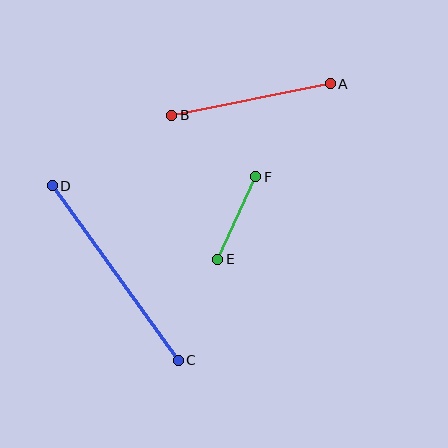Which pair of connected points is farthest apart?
Points C and D are farthest apart.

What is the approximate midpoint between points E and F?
The midpoint is at approximately (237, 218) pixels.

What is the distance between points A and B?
The distance is approximately 162 pixels.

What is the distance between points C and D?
The distance is approximately 215 pixels.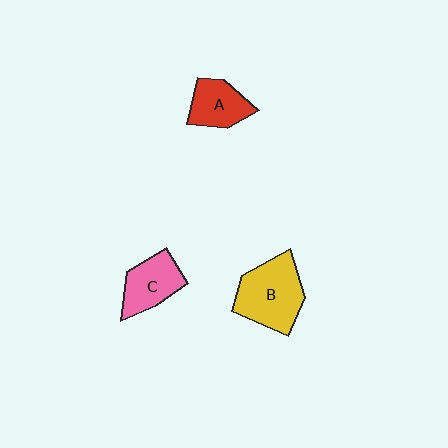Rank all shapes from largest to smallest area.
From largest to smallest: B (yellow), C (pink), A (red).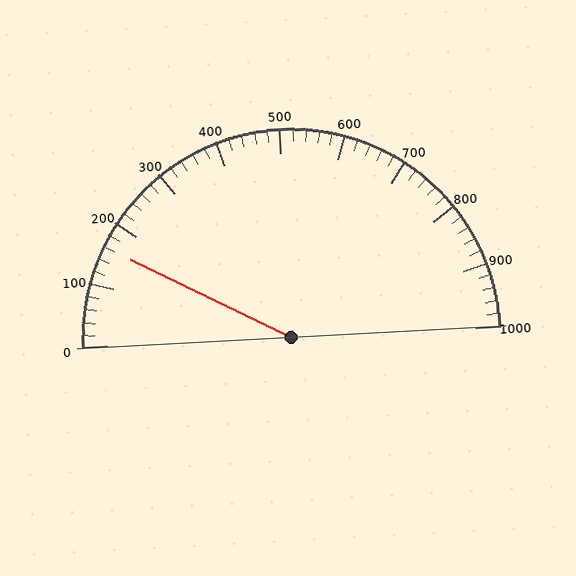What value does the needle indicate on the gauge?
The needle indicates approximately 160.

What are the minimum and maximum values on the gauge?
The gauge ranges from 0 to 1000.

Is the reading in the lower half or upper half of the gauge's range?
The reading is in the lower half of the range (0 to 1000).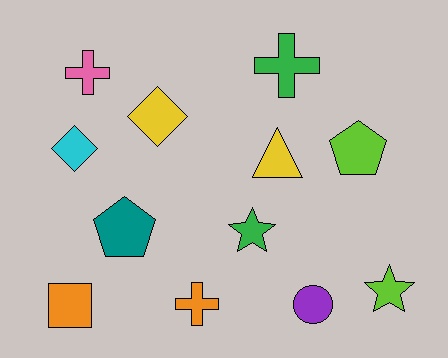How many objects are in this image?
There are 12 objects.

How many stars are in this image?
There are 2 stars.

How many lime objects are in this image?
There are 2 lime objects.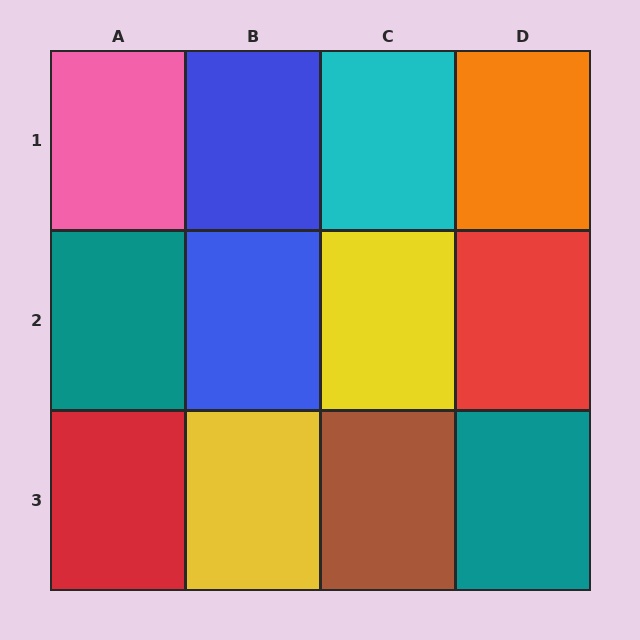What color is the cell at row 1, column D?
Orange.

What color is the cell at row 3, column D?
Teal.